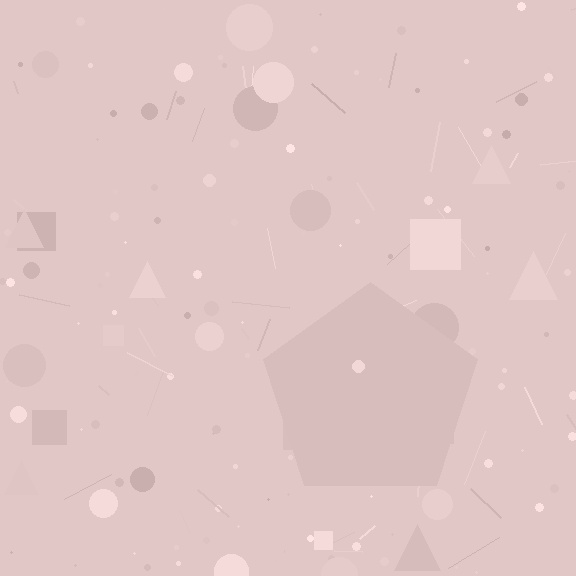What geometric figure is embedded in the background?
A pentagon is embedded in the background.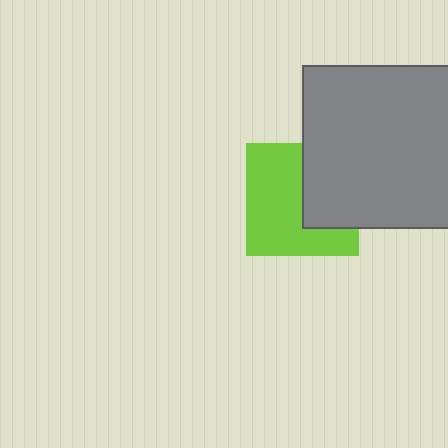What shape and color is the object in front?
The object in front is a gray rectangle.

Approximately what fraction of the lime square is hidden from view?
Roughly 39% of the lime square is hidden behind the gray rectangle.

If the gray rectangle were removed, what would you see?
You would see the complete lime square.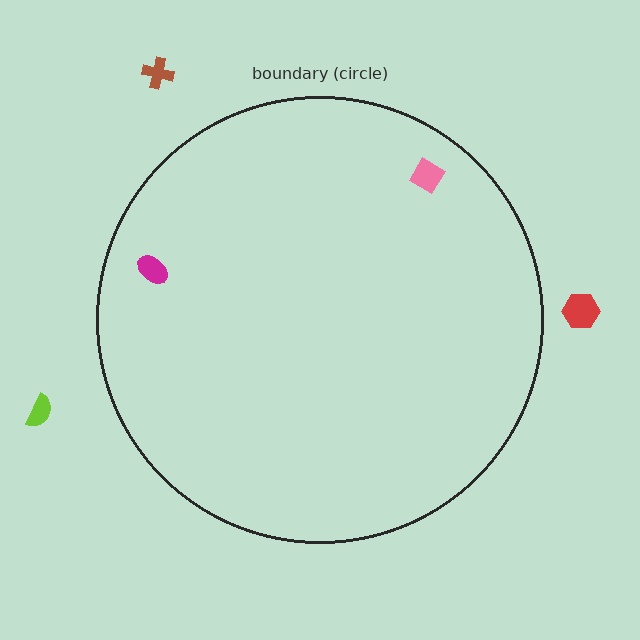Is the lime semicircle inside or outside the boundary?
Outside.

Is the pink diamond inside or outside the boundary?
Inside.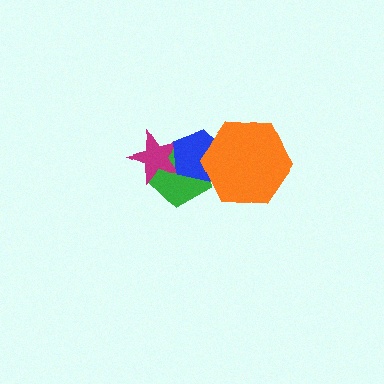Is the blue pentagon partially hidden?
Yes, it is partially covered by another shape.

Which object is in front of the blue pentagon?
The orange hexagon is in front of the blue pentagon.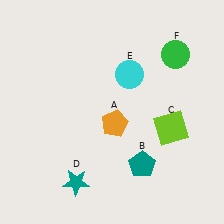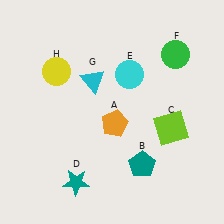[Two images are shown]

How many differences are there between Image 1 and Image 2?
There are 2 differences between the two images.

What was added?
A cyan triangle (G), a yellow circle (H) were added in Image 2.